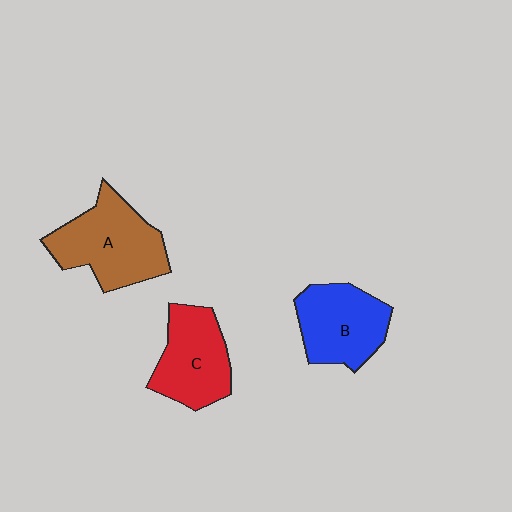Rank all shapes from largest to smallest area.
From largest to smallest: A (brown), B (blue), C (red).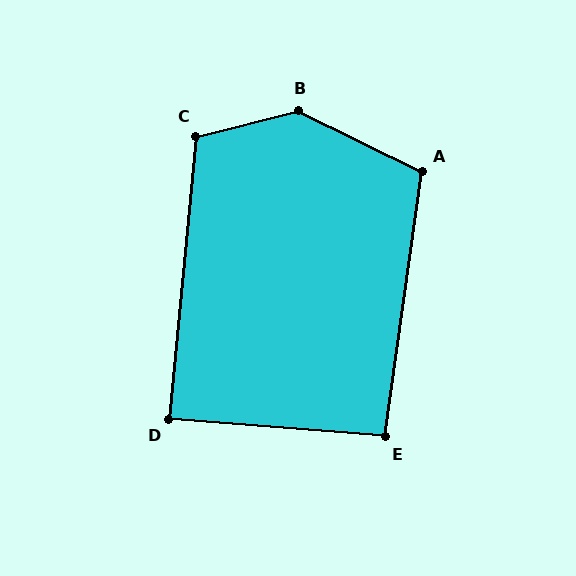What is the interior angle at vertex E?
Approximately 93 degrees (approximately right).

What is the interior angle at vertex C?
Approximately 109 degrees (obtuse).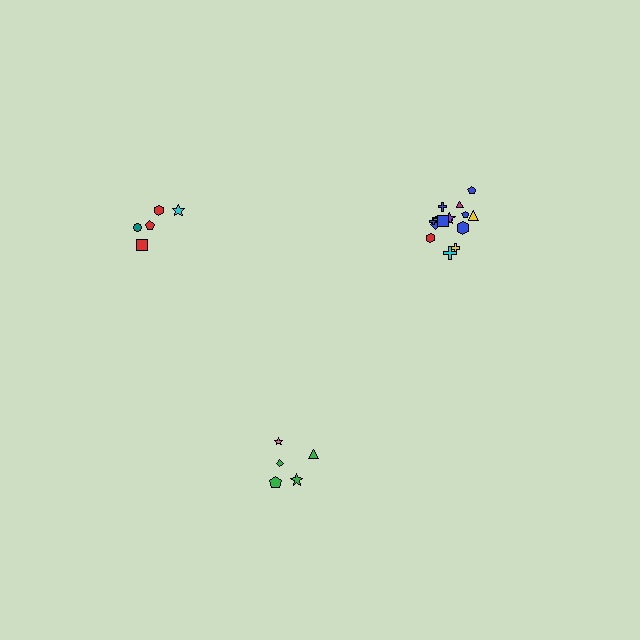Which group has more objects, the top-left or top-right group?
The top-right group.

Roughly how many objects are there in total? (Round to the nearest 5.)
Roughly 25 objects in total.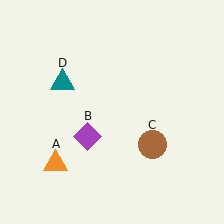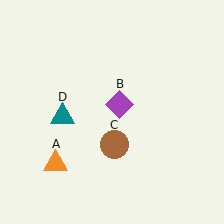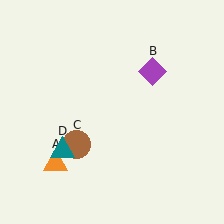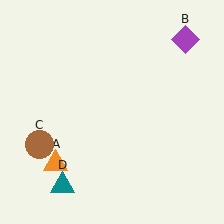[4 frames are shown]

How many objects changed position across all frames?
3 objects changed position: purple diamond (object B), brown circle (object C), teal triangle (object D).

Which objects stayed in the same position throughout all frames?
Orange triangle (object A) remained stationary.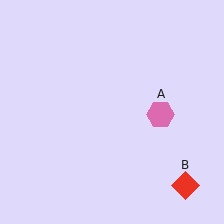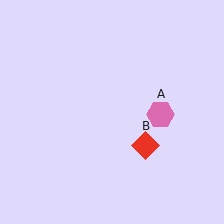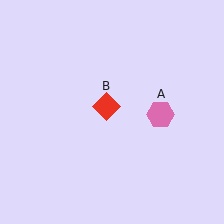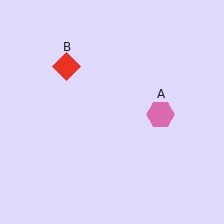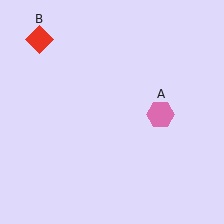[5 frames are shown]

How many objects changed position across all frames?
1 object changed position: red diamond (object B).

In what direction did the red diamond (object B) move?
The red diamond (object B) moved up and to the left.